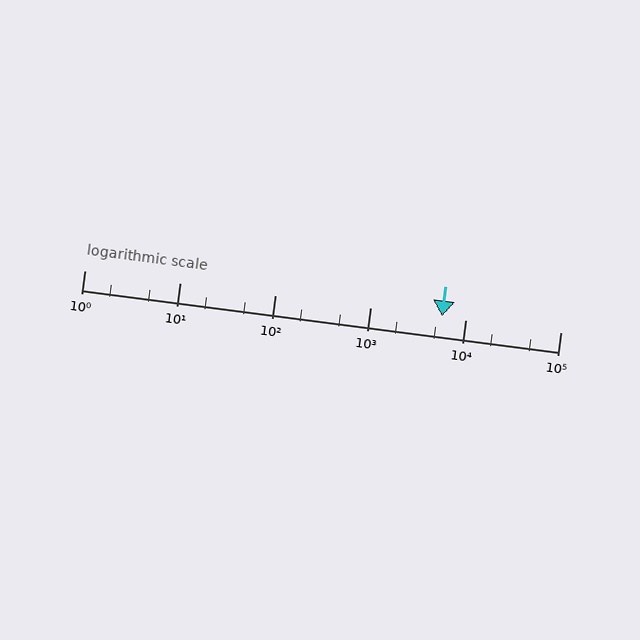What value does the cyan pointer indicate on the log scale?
The pointer indicates approximately 5700.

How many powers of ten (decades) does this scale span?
The scale spans 5 decades, from 1 to 100000.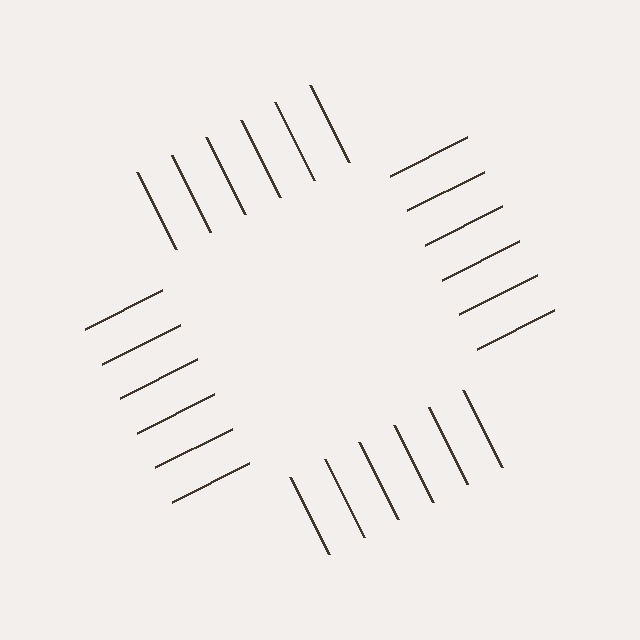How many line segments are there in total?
24 — 6 along each of the 4 edges.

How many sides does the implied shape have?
4 sides — the line-ends trace a square.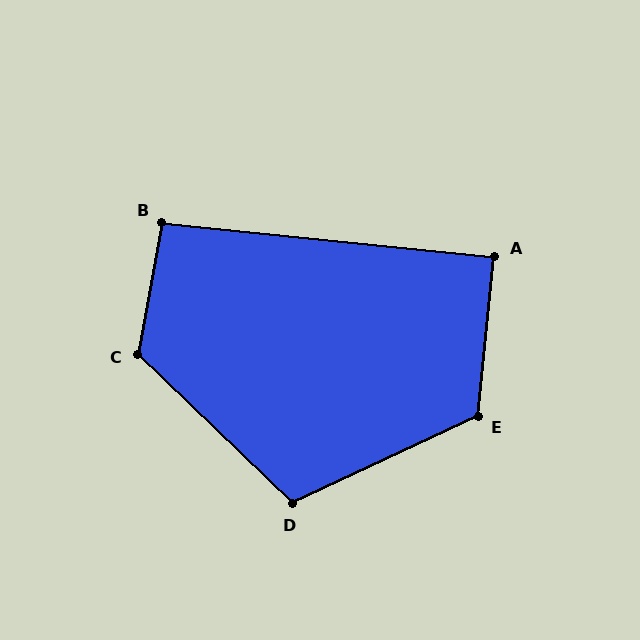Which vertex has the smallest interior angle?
A, at approximately 90 degrees.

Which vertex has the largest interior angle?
C, at approximately 123 degrees.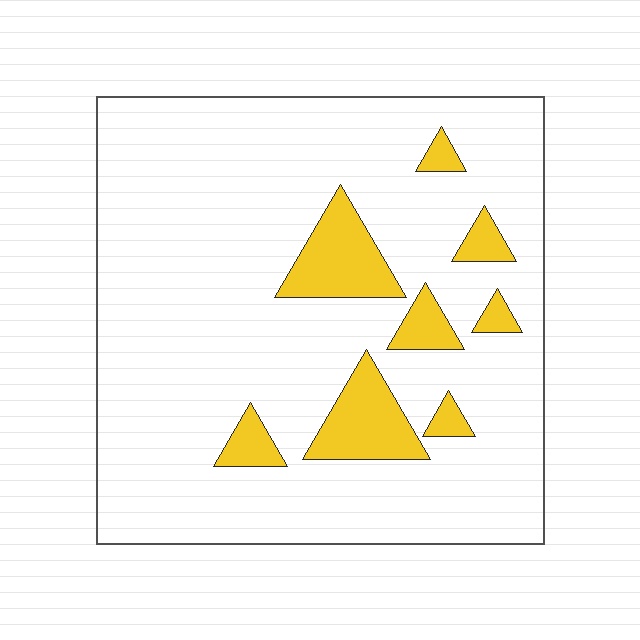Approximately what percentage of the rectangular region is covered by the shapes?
Approximately 15%.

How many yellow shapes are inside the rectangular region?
8.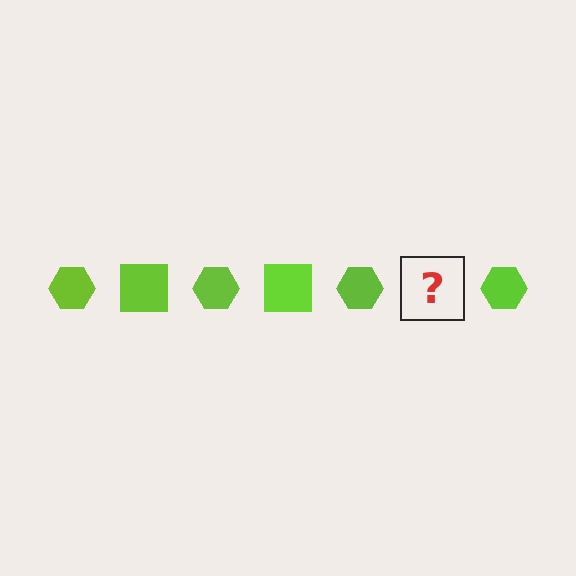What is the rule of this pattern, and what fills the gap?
The rule is that the pattern cycles through hexagon, square shapes in lime. The gap should be filled with a lime square.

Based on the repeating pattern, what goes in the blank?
The blank should be a lime square.